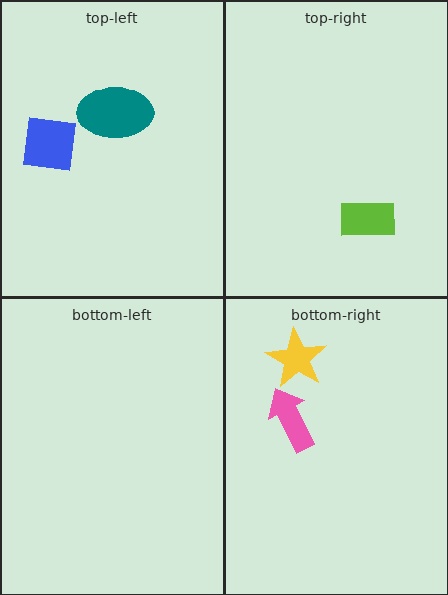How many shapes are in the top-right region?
1.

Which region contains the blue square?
The top-left region.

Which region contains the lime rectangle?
The top-right region.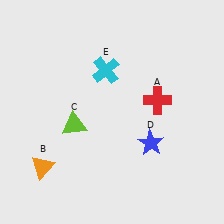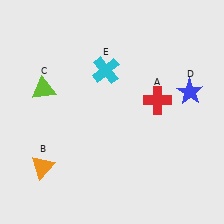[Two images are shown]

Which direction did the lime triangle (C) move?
The lime triangle (C) moved up.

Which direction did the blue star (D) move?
The blue star (D) moved up.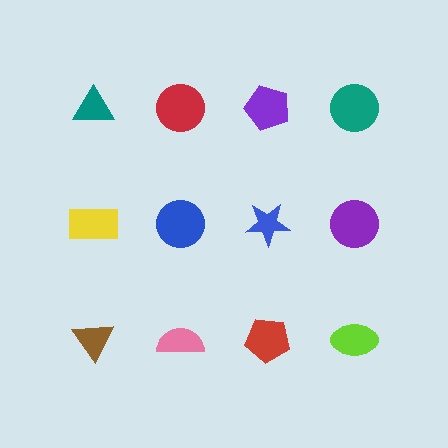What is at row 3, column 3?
A red pentagon.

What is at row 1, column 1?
A teal triangle.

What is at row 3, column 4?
A lime ellipse.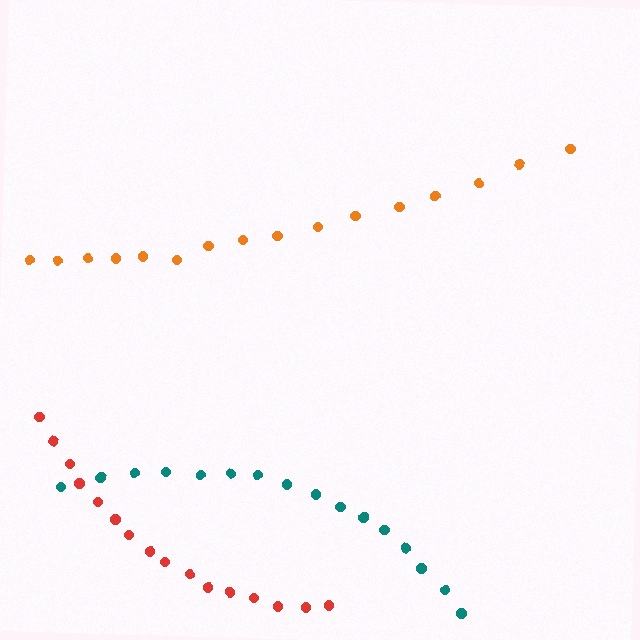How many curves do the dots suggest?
There are 3 distinct paths.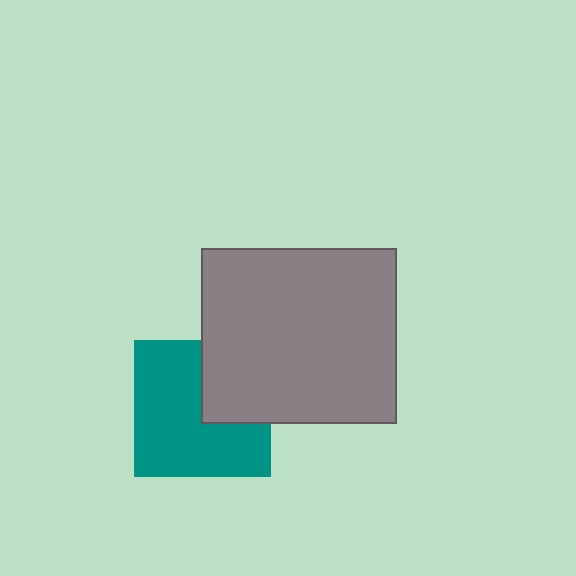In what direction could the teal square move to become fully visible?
The teal square could move toward the lower-left. That would shift it out from behind the gray rectangle entirely.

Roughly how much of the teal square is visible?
Most of it is visible (roughly 69%).